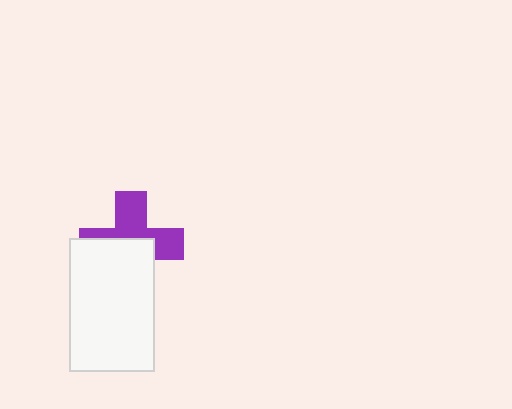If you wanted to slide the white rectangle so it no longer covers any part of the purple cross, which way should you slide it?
Slide it down — that is the most direct way to separate the two shapes.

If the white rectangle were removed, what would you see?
You would see the complete purple cross.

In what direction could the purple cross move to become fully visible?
The purple cross could move up. That would shift it out from behind the white rectangle entirely.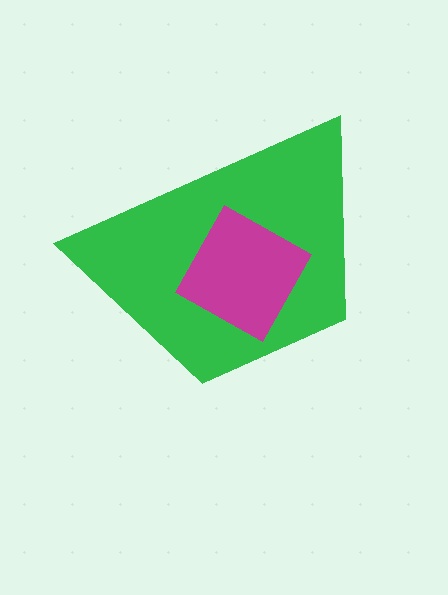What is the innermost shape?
The magenta square.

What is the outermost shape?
The green trapezoid.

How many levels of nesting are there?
2.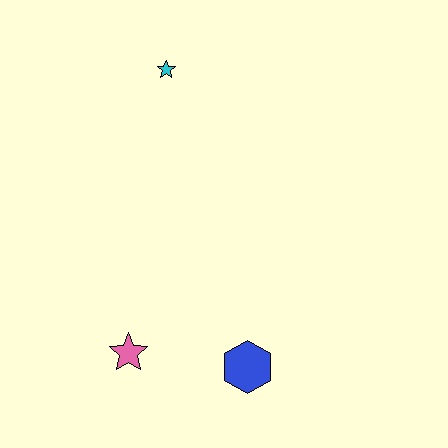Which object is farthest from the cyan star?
The blue hexagon is farthest from the cyan star.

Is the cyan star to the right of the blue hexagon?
No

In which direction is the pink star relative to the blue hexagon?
The pink star is to the left of the blue hexagon.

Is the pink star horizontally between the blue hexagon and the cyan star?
No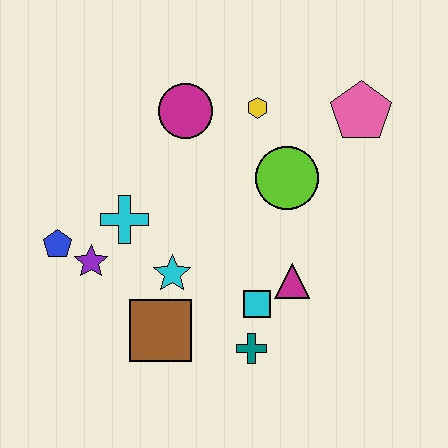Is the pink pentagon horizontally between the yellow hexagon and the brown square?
No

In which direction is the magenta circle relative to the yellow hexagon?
The magenta circle is to the left of the yellow hexagon.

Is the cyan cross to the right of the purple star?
Yes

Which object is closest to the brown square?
The cyan star is closest to the brown square.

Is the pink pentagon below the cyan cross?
No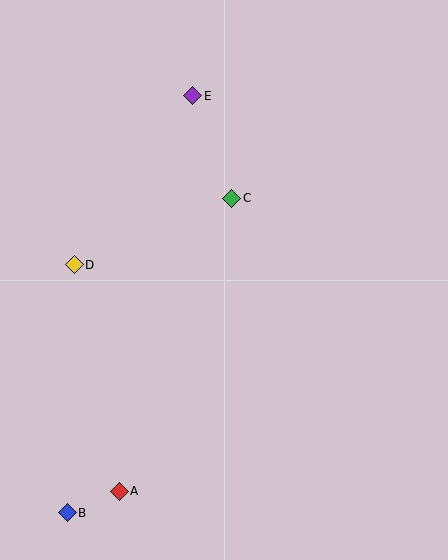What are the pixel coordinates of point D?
Point D is at (74, 265).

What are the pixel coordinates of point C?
Point C is at (232, 198).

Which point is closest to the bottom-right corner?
Point A is closest to the bottom-right corner.